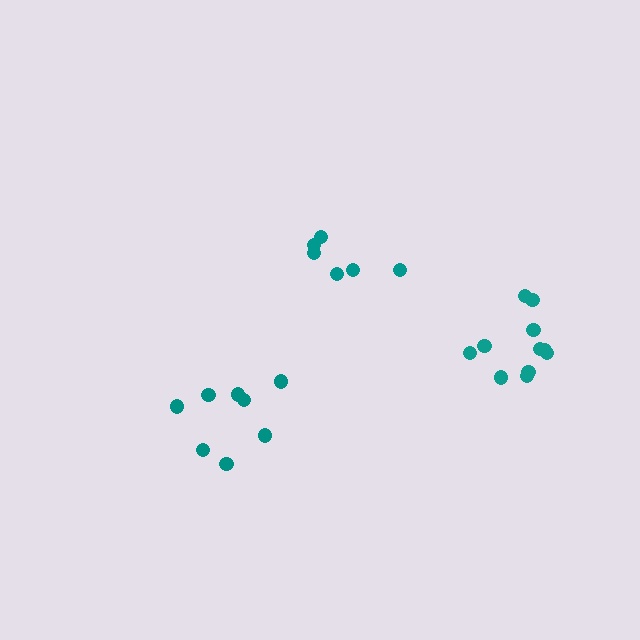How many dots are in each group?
Group 1: 8 dots, Group 2: 11 dots, Group 3: 6 dots (25 total).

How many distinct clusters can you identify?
There are 3 distinct clusters.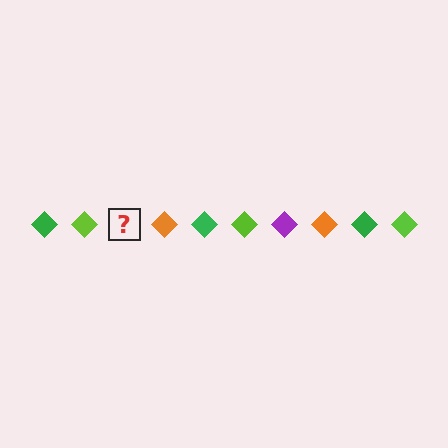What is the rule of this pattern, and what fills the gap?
The rule is that the pattern cycles through green, lime, purple, orange diamonds. The gap should be filled with a purple diamond.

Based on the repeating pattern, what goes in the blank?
The blank should be a purple diamond.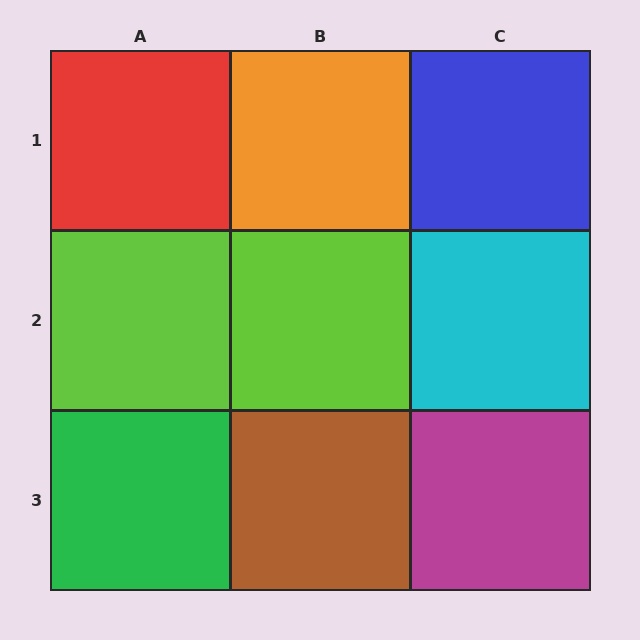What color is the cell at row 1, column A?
Red.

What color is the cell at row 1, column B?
Orange.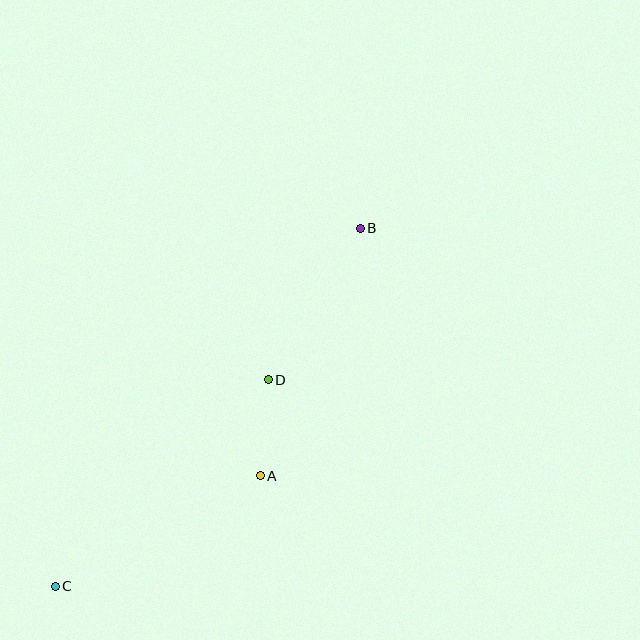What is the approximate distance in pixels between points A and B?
The distance between A and B is approximately 267 pixels.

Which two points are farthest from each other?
Points B and C are farthest from each other.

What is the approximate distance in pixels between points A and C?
The distance between A and C is approximately 233 pixels.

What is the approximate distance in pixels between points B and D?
The distance between B and D is approximately 177 pixels.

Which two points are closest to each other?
Points A and D are closest to each other.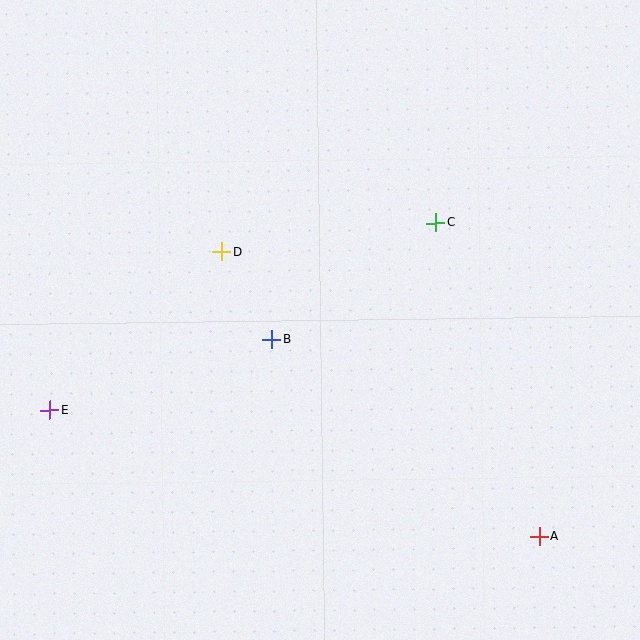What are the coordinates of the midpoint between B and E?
The midpoint between B and E is at (161, 375).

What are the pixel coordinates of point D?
Point D is at (222, 252).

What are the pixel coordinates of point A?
Point A is at (539, 537).